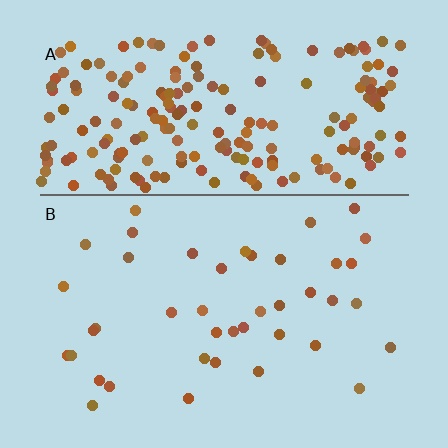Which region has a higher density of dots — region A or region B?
A (the top).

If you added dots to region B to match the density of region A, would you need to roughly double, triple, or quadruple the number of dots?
Approximately quadruple.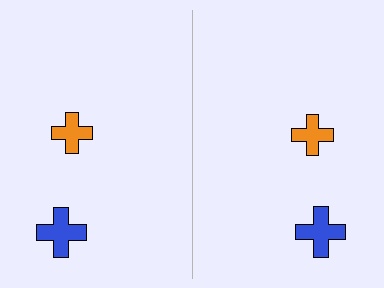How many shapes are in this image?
There are 4 shapes in this image.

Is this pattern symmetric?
Yes, this pattern has bilateral (reflection) symmetry.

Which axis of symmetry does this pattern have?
The pattern has a vertical axis of symmetry running through the center of the image.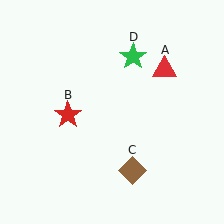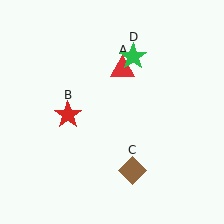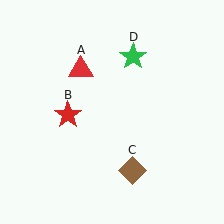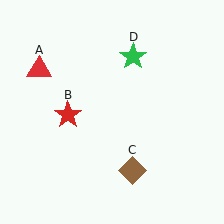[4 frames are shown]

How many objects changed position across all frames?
1 object changed position: red triangle (object A).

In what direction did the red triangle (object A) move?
The red triangle (object A) moved left.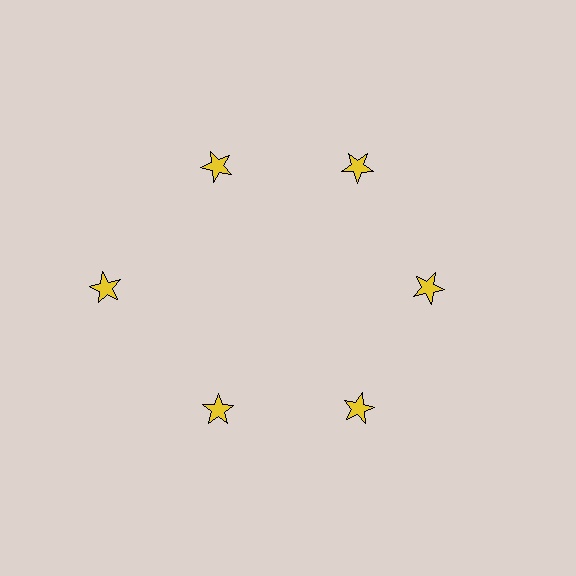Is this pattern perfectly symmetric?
No. The 6 yellow stars are arranged in a ring, but one element near the 9 o'clock position is pushed outward from the center, breaking the 6-fold rotational symmetry.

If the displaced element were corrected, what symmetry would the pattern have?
It would have 6-fold rotational symmetry — the pattern would map onto itself every 60 degrees.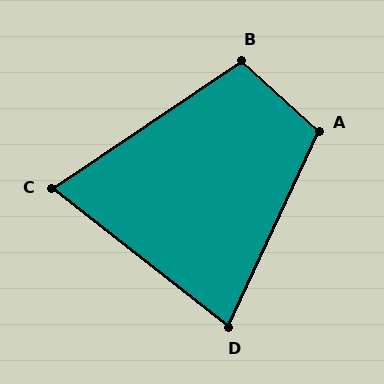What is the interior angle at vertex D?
Approximately 77 degrees (acute).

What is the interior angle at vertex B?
Approximately 103 degrees (obtuse).